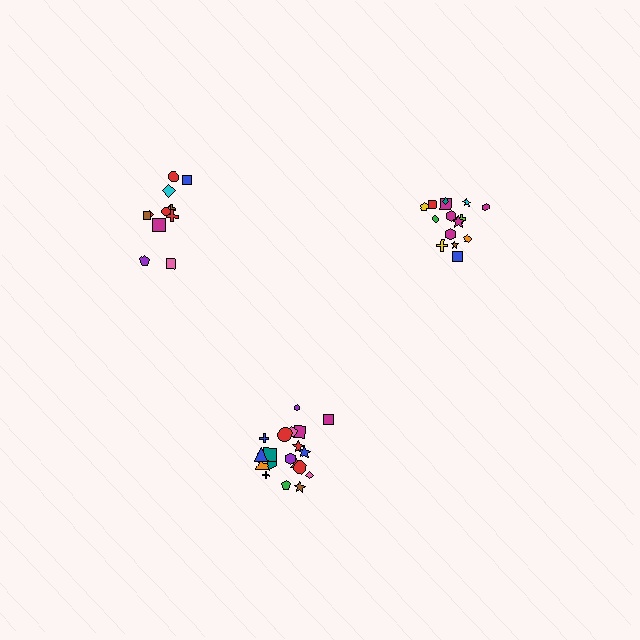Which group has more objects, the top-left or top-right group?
The top-right group.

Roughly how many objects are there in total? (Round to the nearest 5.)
Roughly 50 objects in total.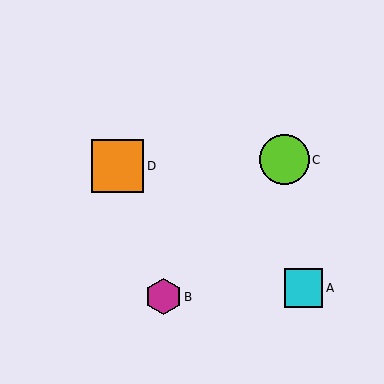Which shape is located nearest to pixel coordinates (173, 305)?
The magenta hexagon (labeled B) at (163, 297) is nearest to that location.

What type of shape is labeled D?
Shape D is an orange square.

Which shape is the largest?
The orange square (labeled D) is the largest.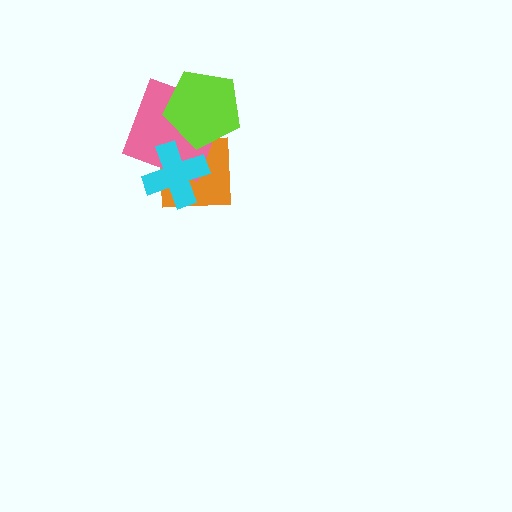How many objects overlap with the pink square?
3 objects overlap with the pink square.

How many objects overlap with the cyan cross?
2 objects overlap with the cyan cross.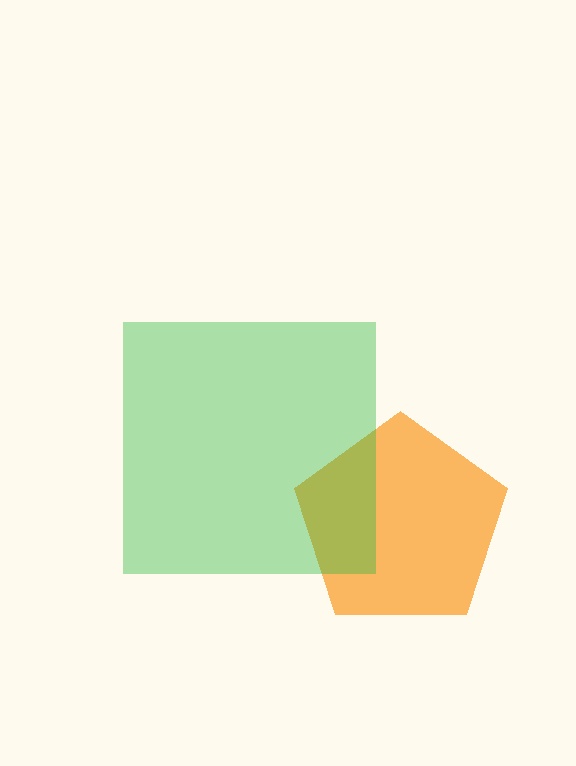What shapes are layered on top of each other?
The layered shapes are: an orange pentagon, a green square.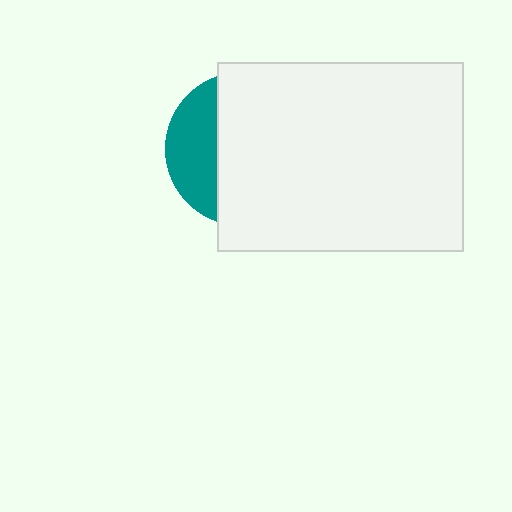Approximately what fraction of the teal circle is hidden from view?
Roughly 70% of the teal circle is hidden behind the white rectangle.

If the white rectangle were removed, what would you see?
You would see the complete teal circle.